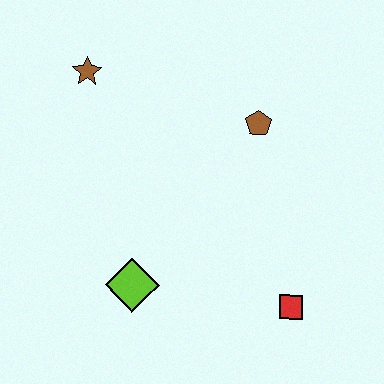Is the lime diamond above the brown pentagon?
No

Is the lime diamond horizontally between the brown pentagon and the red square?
No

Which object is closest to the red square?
The lime diamond is closest to the red square.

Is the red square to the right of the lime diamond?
Yes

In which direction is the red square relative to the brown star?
The red square is below the brown star.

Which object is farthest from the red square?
The brown star is farthest from the red square.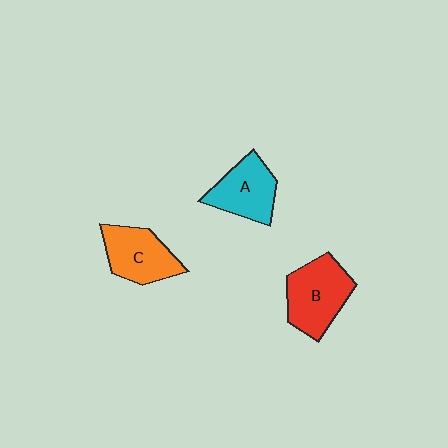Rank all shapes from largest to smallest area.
From largest to smallest: B (red), C (orange), A (cyan).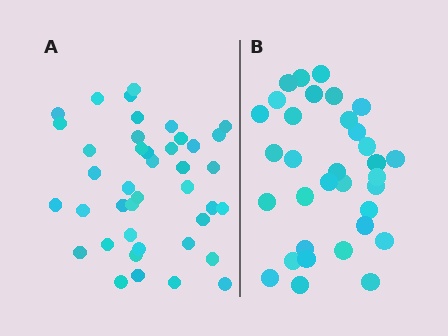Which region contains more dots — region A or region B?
Region A (the left region) has more dots.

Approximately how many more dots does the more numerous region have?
Region A has roughly 8 or so more dots than region B.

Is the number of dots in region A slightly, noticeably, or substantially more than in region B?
Region A has only slightly more — the two regions are fairly close. The ratio is roughly 1.2 to 1.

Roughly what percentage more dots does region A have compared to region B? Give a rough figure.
About 25% more.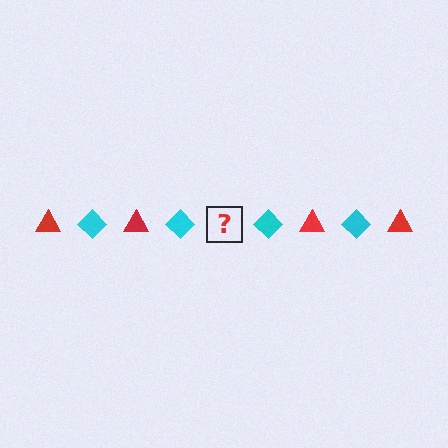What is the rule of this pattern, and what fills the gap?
The rule is that the pattern alternates between red triangle and cyan diamond. The gap should be filled with a red triangle.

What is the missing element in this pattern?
The missing element is a red triangle.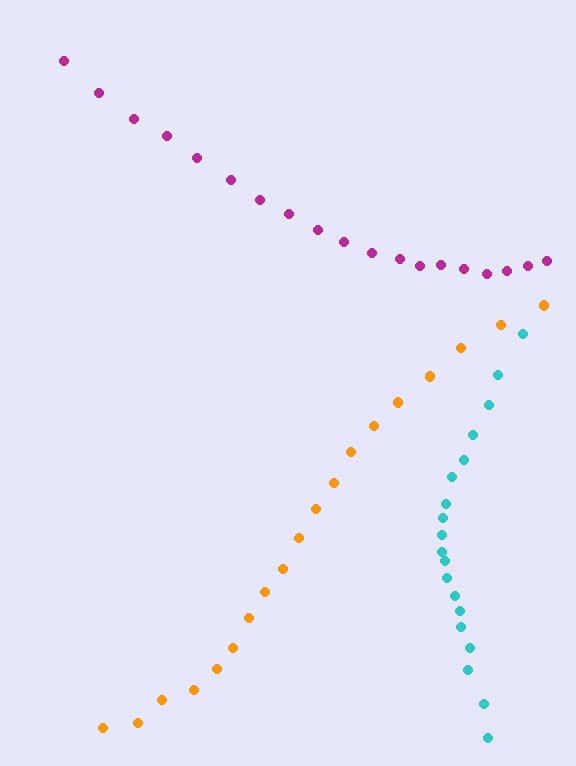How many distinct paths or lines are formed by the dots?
There are 3 distinct paths.